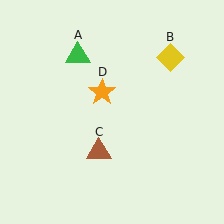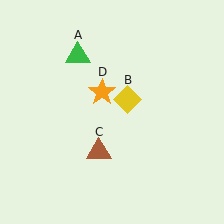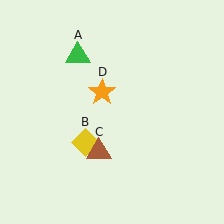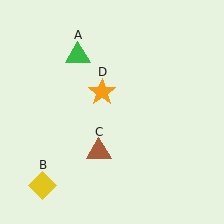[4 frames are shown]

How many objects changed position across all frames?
1 object changed position: yellow diamond (object B).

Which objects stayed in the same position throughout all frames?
Green triangle (object A) and brown triangle (object C) and orange star (object D) remained stationary.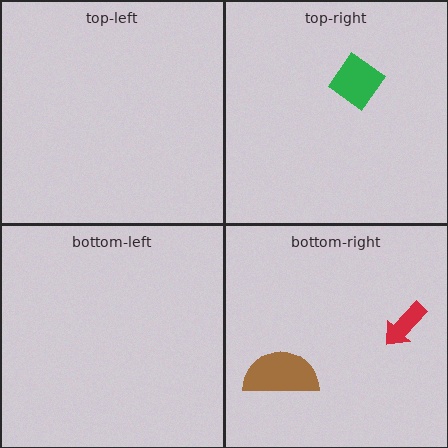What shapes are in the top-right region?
The green diamond.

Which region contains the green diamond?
The top-right region.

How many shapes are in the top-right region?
1.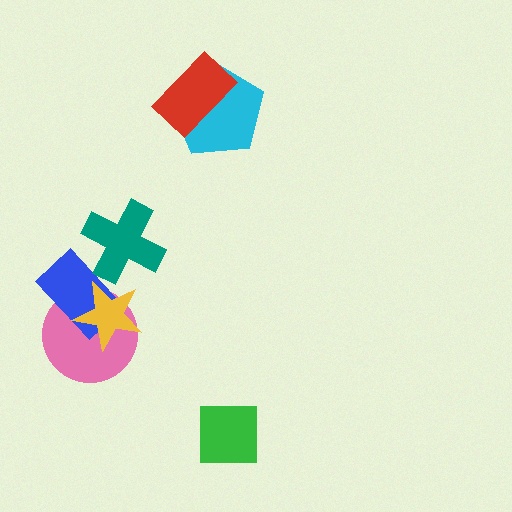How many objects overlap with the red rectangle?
1 object overlaps with the red rectangle.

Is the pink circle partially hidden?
Yes, it is partially covered by another shape.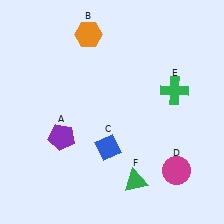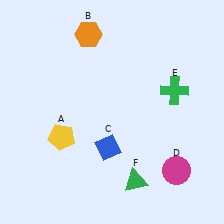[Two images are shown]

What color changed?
The pentagon (A) changed from purple in Image 1 to yellow in Image 2.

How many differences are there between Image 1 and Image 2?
There is 1 difference between the two images.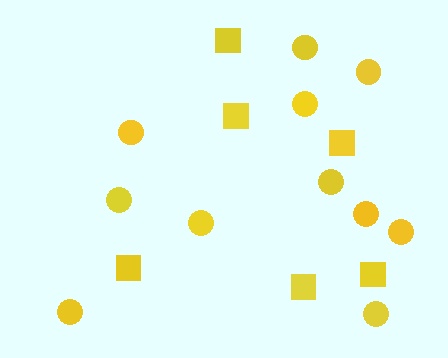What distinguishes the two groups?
There are 2 groups: one group of circles (11) and one group of squares (6).